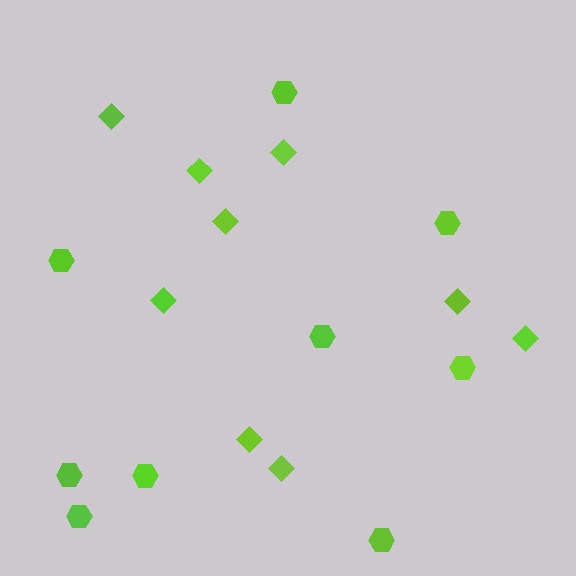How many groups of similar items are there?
There are 2 groups: one group of diamonds (9) and one group of hexagons (9).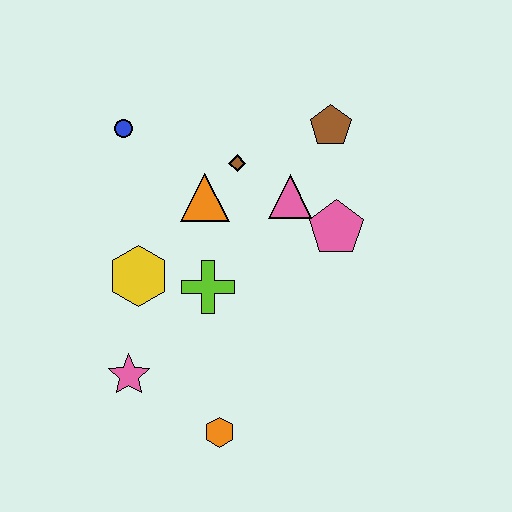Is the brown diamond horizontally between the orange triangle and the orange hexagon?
No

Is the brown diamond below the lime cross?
No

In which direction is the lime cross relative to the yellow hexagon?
The lime cross is to the right of the yellow hexagon.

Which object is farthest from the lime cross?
The brown pentagon is farthest from the lime cross.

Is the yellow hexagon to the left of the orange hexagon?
Yes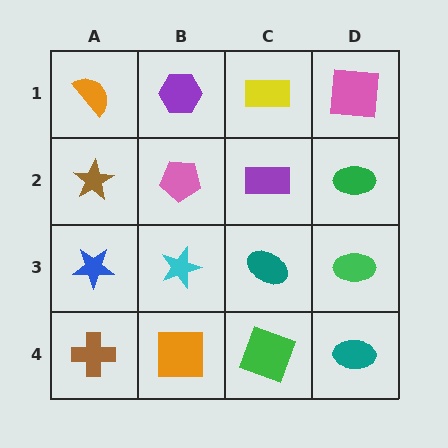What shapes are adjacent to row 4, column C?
A teal ellipse (row 3, column C), an orange square (row 4, column B), a teal ellipse (row 4, column D).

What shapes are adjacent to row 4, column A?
A blue star (row 3, column A), an orange square (row 4, column B).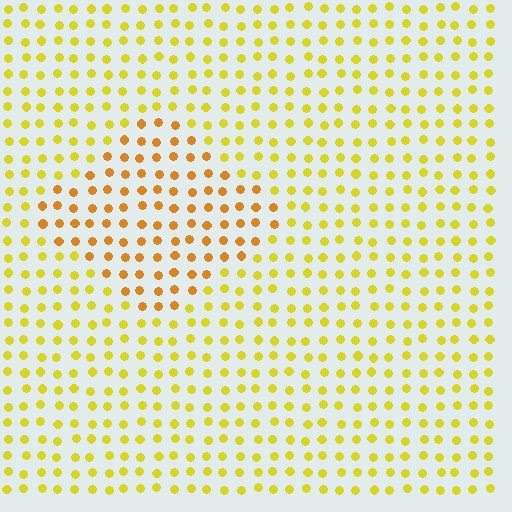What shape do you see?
I see a diamond.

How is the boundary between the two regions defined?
The boundary is defined purely by a slight shift in hue (about 27 degrees). Spacing, size, and orientation are identical on both sides.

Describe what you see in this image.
The image is filled with small yellow elements in a uniform arrangement. A diamond-shaped region is visible where the elements are tinted to a slightly different hue, forming a subtle color boundary.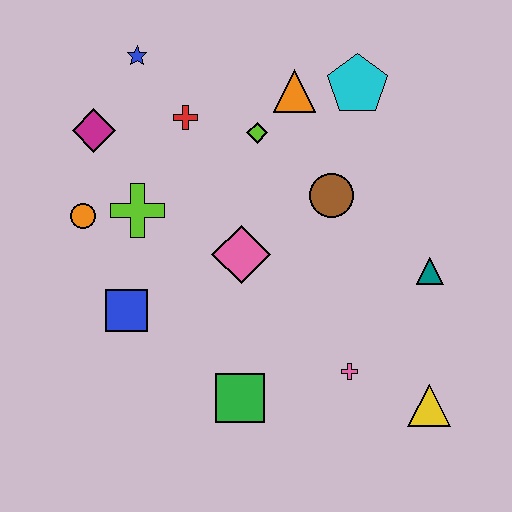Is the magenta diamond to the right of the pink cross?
No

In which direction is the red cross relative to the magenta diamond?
The red cross is to the right of the magenta diamond.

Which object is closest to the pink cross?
The yellow triangle is closest to the pink cross.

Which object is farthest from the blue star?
The yellow triangle is farthest from the blue star.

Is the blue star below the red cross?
No